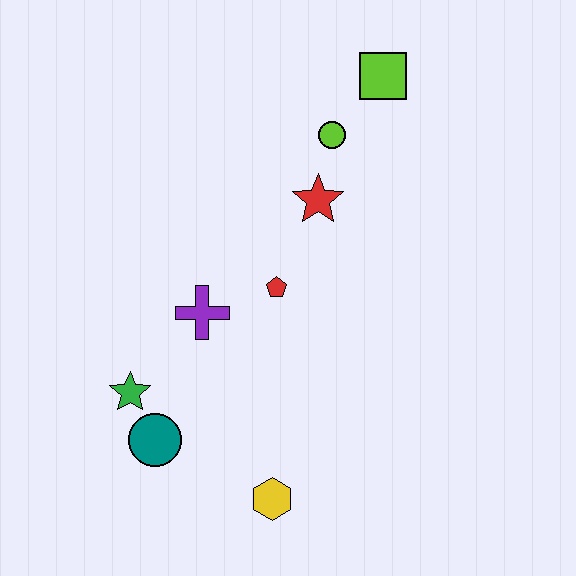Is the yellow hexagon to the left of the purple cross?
No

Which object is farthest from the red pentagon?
The lime square is farthest from the red pentagon.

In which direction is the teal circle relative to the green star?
The teal circle is below the green star.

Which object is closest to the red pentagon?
The purple cross is closest to the red pentagon.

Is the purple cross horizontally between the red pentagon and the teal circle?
Yes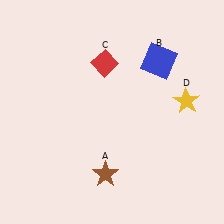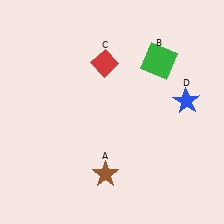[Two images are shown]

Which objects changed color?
B changed from blue to green. D changed from yellow to blue.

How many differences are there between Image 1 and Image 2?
There are 2 differences between the two images.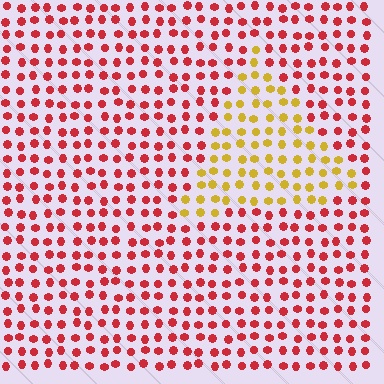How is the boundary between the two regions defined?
The boundary is defined purely by a slight shift in hue (about 55 degrees). Spacing, size, and orientation are identical on both sides.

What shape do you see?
I see a triangle.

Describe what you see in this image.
The image is filled with small red elements in a uniform arrangement. A triangle-shaped region is visible where the elements are tinted to a slightly different hue, forming a subtle color boundary.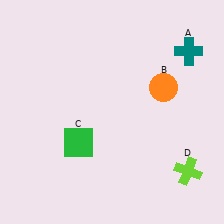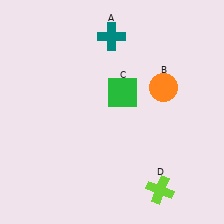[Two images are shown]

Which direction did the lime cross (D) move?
The lime cross (D) moved left.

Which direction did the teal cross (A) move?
The teal cross (A) moved left.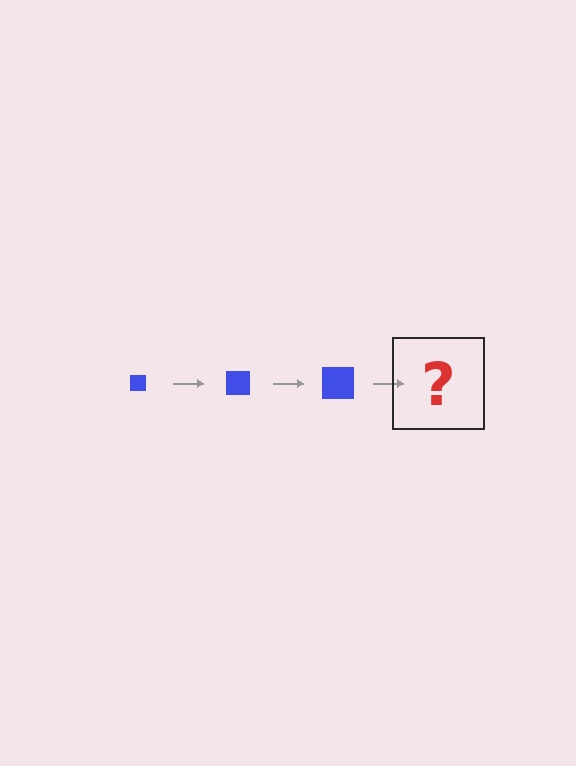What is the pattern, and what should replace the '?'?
The pattern is that the square gets progressively larger each step. The '?' should be a blue square, larger than the previous one.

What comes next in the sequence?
The next element should be a blue square, larger than the previous one.